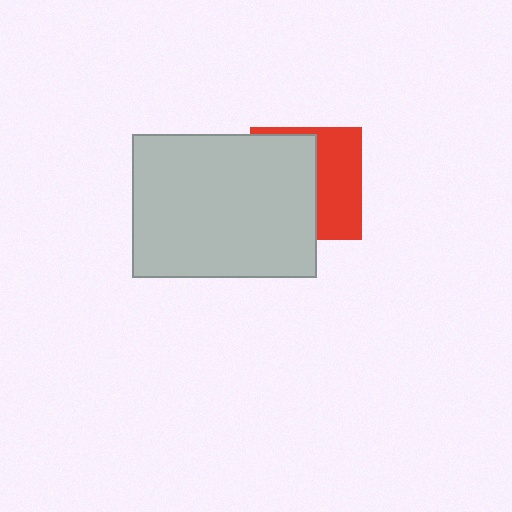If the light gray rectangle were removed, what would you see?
You would see the complete red square.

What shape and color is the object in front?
The object in front is a light gray rectangle.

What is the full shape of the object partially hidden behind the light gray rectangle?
The partially hidden object is a red square.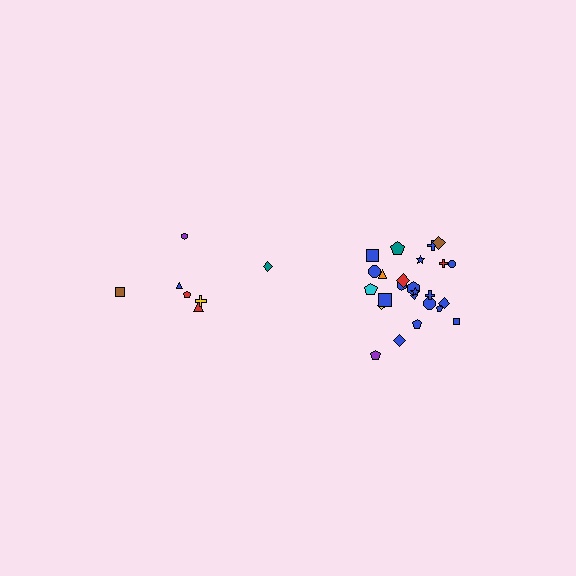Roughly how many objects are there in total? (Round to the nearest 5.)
Roughly 30 objects in total.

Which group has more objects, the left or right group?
The right group.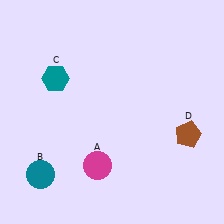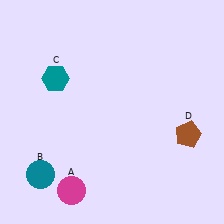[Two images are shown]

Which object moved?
The magenta circle (A) moved left.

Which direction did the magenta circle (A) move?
The magenta circle (A) moved left.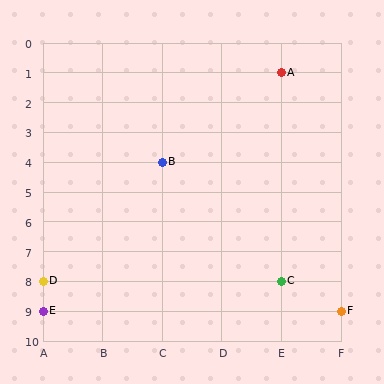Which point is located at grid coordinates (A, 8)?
Point D is at (A, 8).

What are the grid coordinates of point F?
Point F is at grid coordinates (F, 9).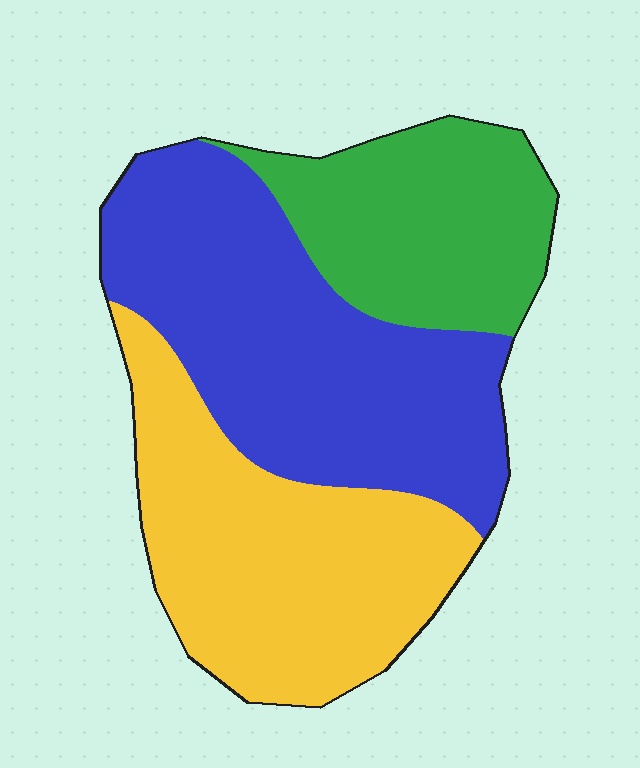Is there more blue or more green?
Blue.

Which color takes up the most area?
Blue, at roughly 40%.